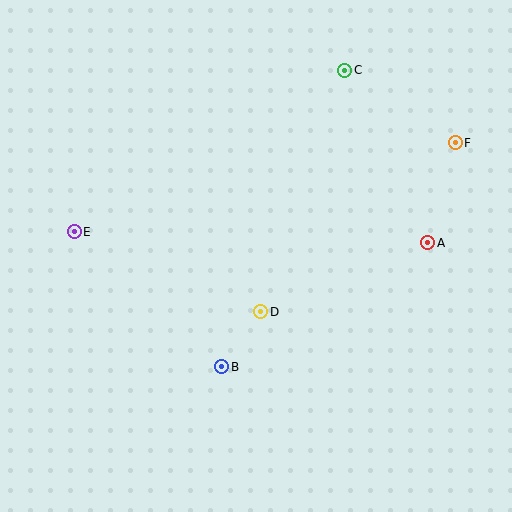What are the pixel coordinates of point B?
Point B is at (222, 367).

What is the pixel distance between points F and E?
The distance between F and E is 391 pixels.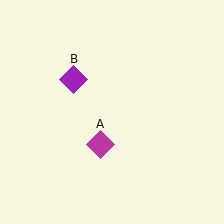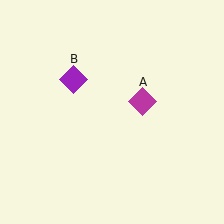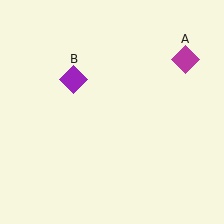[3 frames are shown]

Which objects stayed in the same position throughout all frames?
Purple diamond (object B) remained stationary.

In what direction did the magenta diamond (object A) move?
The magenta diamond (object A) moved up and to the right.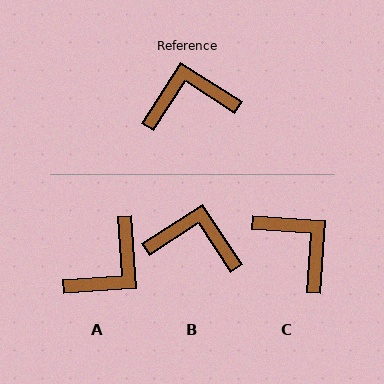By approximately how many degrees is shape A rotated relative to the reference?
Approximately 143 degrees clockwise.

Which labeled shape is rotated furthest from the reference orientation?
A, about 143 degrees away.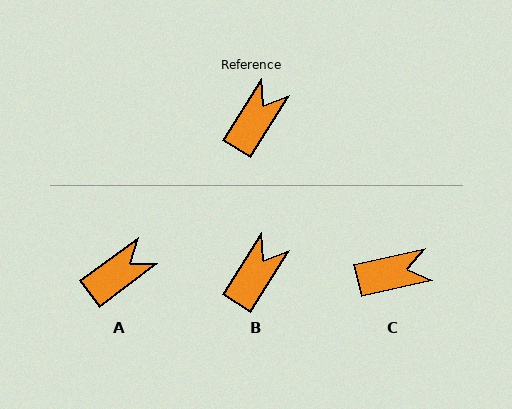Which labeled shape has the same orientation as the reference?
B.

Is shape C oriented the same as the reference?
No, it is off by about 45 degrees.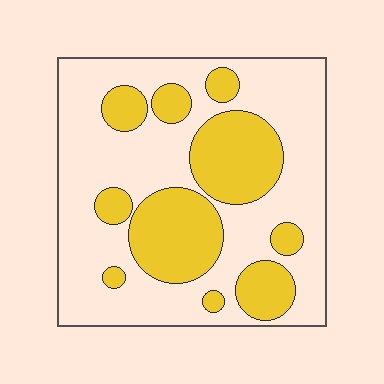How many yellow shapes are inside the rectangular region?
10.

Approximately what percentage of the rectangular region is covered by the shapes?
Approximately 35%.